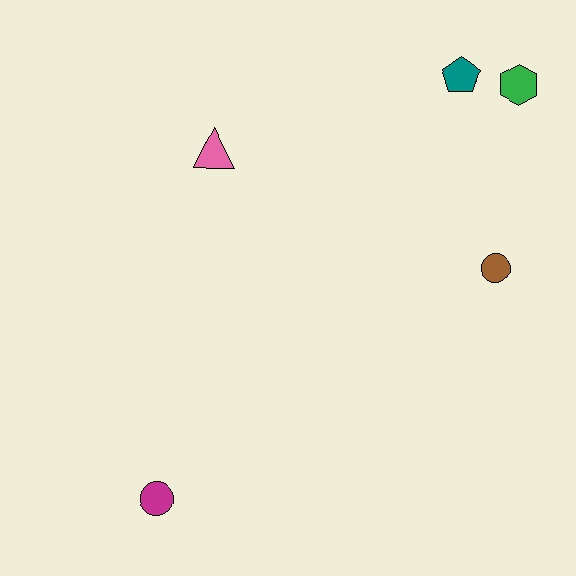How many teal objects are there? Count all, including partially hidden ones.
There is 1 teal object.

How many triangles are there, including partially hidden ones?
There is 1 triangle.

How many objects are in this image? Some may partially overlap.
There are 5 objects.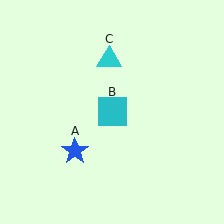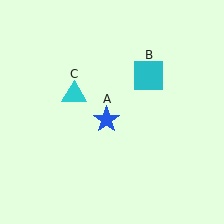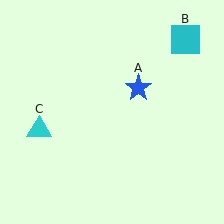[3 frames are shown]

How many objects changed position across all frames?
3 objects changed position: blue star (object A), cyan square (object B), cyan triangle (object C).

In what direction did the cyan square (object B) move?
The cyan square (object B) moved up and to the right.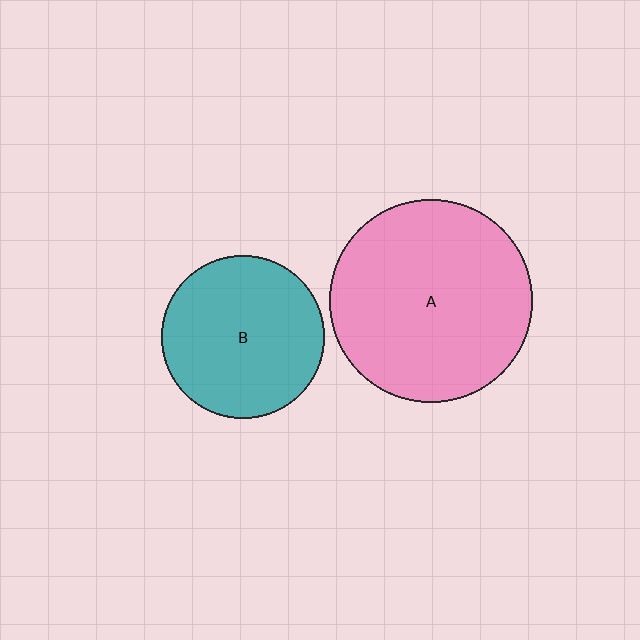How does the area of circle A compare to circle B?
Approximately 1.5 times.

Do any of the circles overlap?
No, none of the circles overlap.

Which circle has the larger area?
Circle A (pink).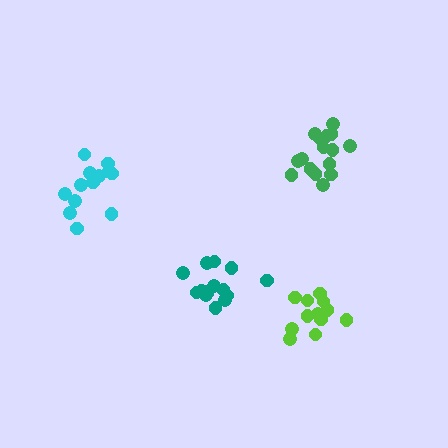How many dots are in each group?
Group 1: 16 dots, Group 2: 12 dots, Group 3: 16 dots, Group 4: 14 dots (58 total).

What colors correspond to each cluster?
The clusters are colored: teal, lime, green, cyan.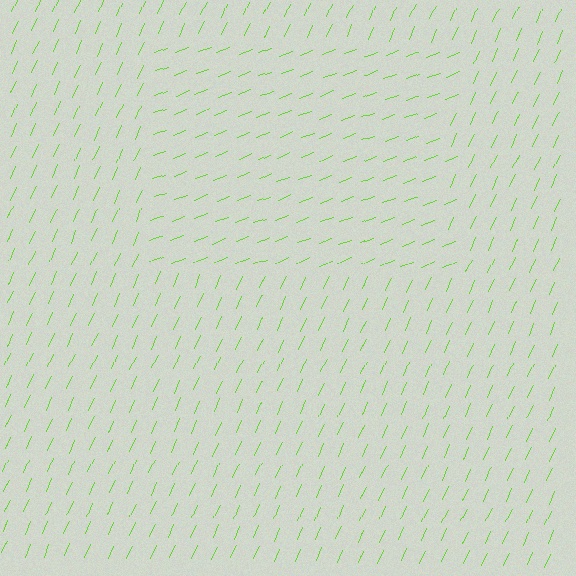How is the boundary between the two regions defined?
The boundary is defined purely by a change in line orientation (approximately 45 degrees difference). All lines are the same color and thickness.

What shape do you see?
I see a rectangle.